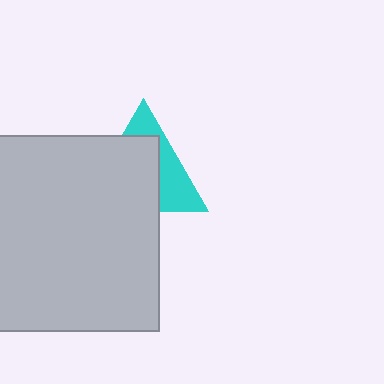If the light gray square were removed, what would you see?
You would see the complete cyan triangle.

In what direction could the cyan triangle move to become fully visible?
The cyan triangle could move toward the upper-right. That would shift it out from behind the light gray square entirely.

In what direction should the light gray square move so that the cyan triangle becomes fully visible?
The light gray square should move toward the lower-left. That is the shortest direction to clear the overlap and leave the cyan triangle fully visible.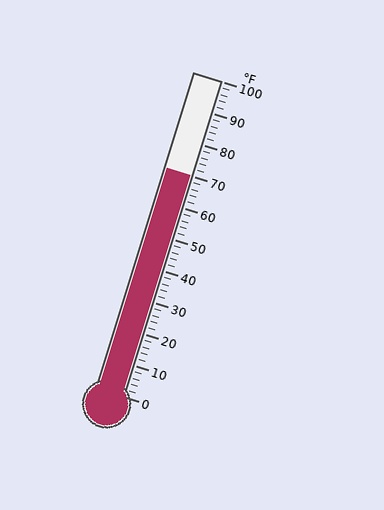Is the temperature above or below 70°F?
The temperature is at 70°F.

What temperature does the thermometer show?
The thermometer shows approximately 70°F.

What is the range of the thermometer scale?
The thermometer scale ranges from 0°F to 100°F.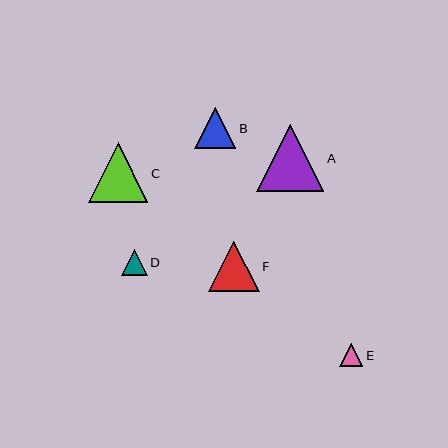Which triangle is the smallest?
Triangle E is the smallest with a size of approximately 23 pixels.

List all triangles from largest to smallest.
From largest to smallest: A, C, F, B, D, E.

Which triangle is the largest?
Triangle A is the largest with a size of approximately 67 pixels.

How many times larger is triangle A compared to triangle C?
Triangle A is approximately 1.1 times the size of triangle C.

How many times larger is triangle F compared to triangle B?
Triangle F is approximately 1.2 times the size of triangle B.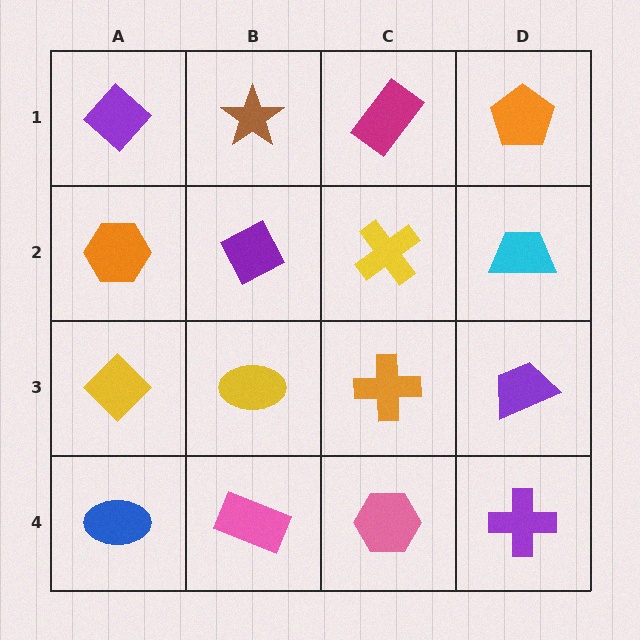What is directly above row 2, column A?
A purple diamond.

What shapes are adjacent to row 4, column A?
A yellow diamond (row 3, column A), a pink rectangle (row 4, column B).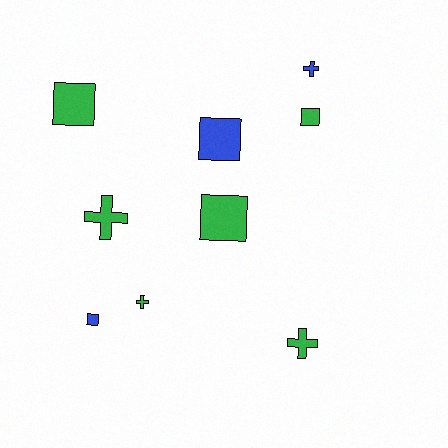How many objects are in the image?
There are 9 objects.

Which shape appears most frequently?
Square, with 5 objects.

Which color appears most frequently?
Green, with 6 objects.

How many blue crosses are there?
There is 1 blue cross.